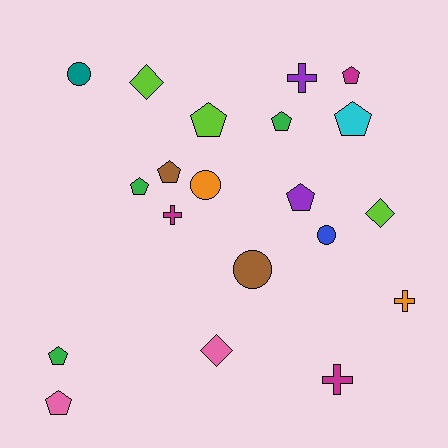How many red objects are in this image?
There are no red objects.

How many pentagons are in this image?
There are 9 pentagons.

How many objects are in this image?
There are 20 objects.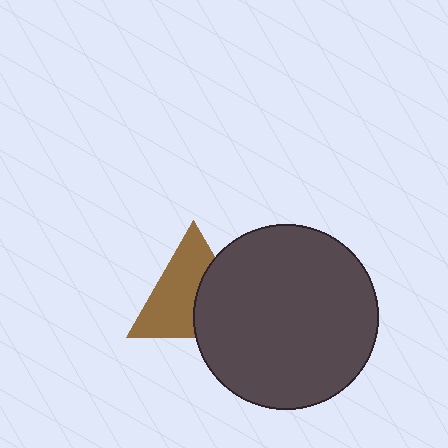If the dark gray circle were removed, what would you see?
You would see the complete brown triangle.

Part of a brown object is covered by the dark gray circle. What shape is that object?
It is a triangle.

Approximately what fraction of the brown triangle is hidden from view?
Roughly 40% of the brown triangle is hidden behind the dark gray circle.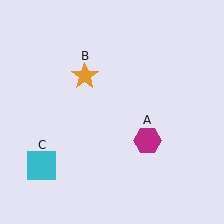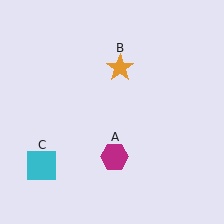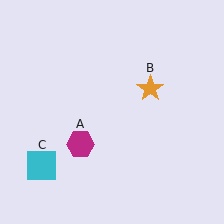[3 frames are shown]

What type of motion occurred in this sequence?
The magenta hexagon (object A), orange star (object B) rotated clockwise around the center of the scene.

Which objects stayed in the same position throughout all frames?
Cyan square (object C) remained stationary.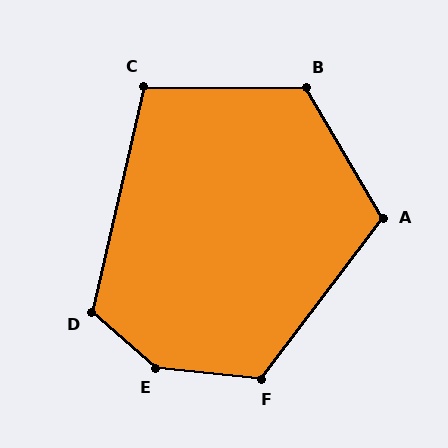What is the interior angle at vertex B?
Approximately 121 degrees (obtuse).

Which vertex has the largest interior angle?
E, at approximately 145 degrees.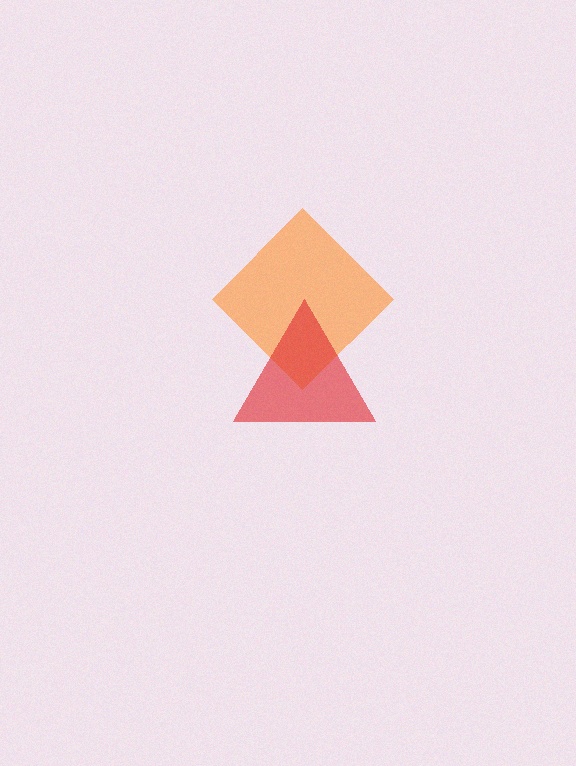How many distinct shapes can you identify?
There are 2 distinct shapes: an orange diamond, a red triangle.